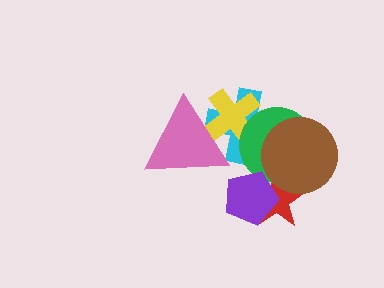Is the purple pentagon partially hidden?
No, no other shape covers it.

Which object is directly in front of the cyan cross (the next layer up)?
The yellow cross is directly in front of the cyan cross.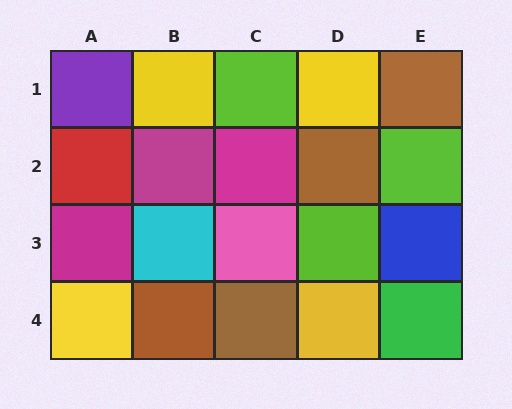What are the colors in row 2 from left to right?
Red, magenta, magenta, brown, lime.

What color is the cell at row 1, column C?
Lime.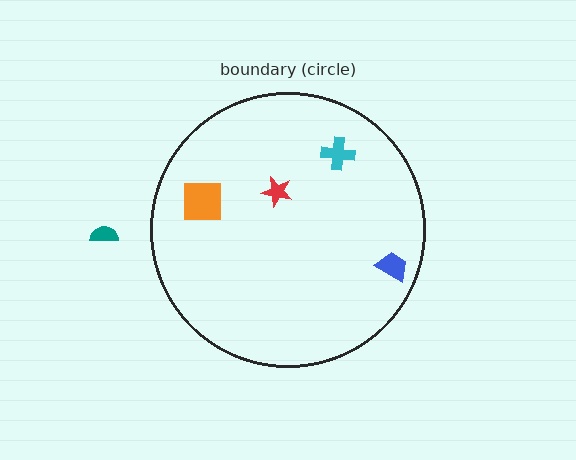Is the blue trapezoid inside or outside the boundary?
Inside.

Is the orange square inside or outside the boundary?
Inside.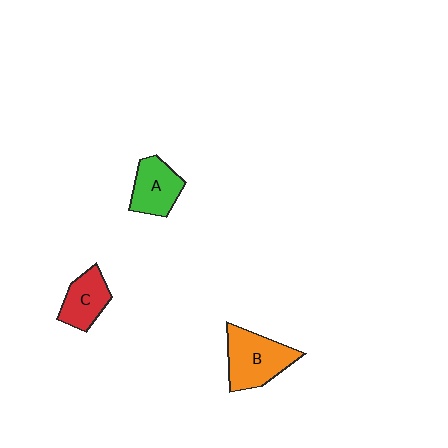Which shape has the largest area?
Shape B (orange).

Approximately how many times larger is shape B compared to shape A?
Approximately 1.3 times.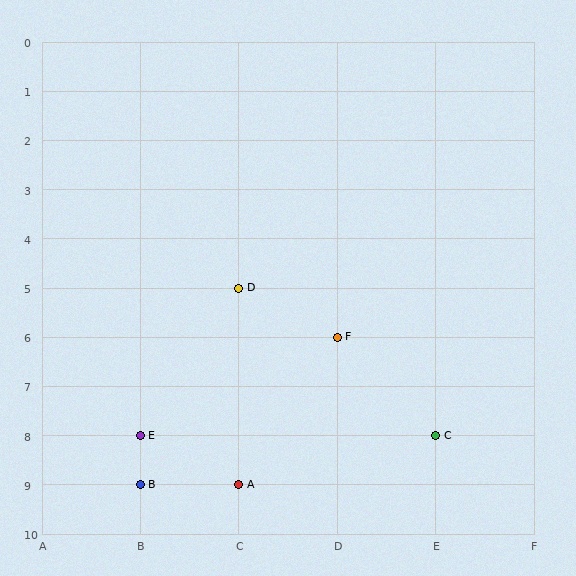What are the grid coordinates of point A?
Point A is at grid coordinates (C, 9).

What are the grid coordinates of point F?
Point F is at grid coordinates (D, 6).